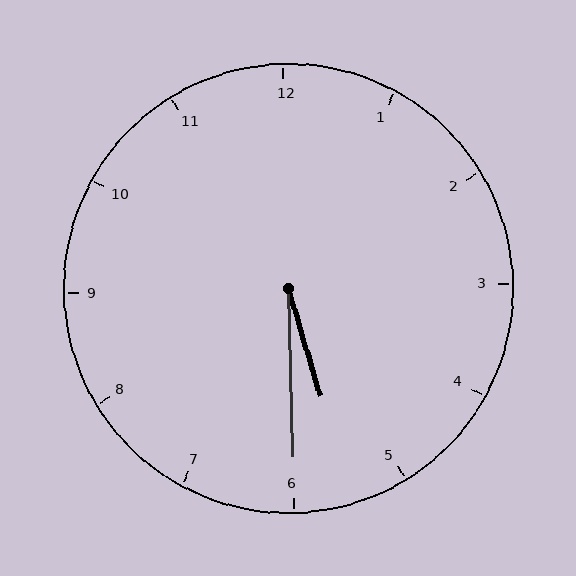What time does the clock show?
5:30.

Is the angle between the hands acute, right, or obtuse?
It is acute.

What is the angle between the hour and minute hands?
Approximately 15 degrees.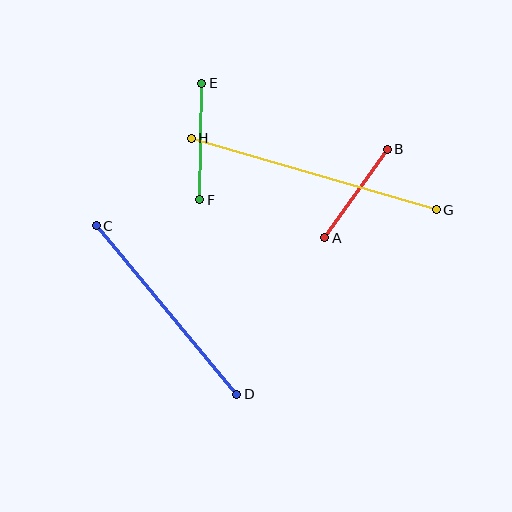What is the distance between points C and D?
The distance is approximately 219 pixels.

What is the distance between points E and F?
The distance is approximately 116 pixels.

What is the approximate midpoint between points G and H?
The midpoint is at approximately (314, 174) pixels.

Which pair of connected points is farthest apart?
Points G and H are farthest apart.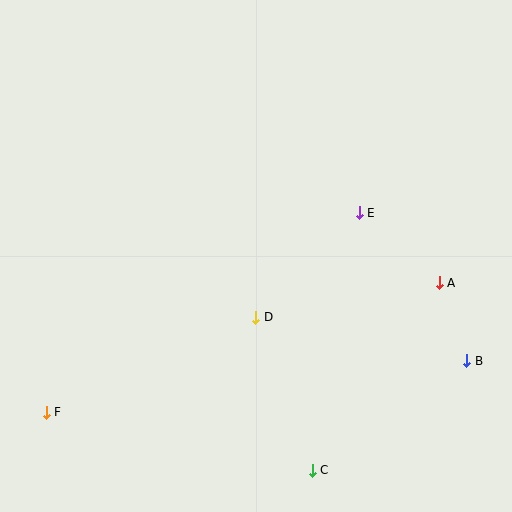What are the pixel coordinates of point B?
Point B is at (467, 361).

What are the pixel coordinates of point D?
Point D is at (256, 318).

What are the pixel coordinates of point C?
Point C is at (312, 470).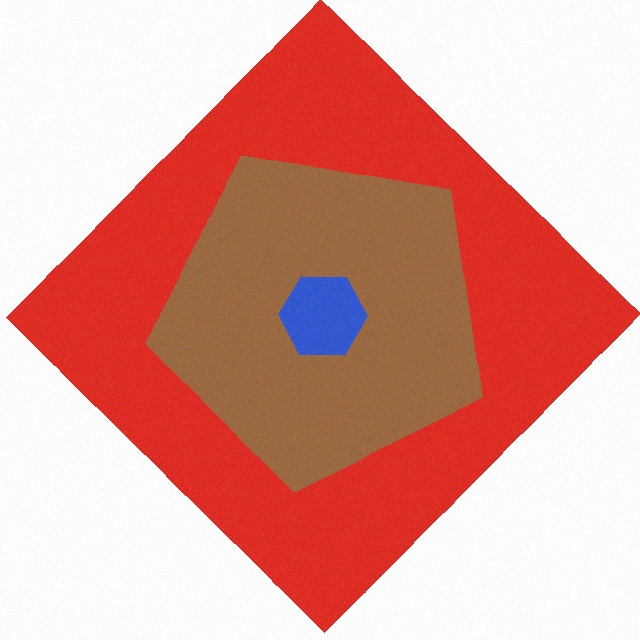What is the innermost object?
The blue hexagon.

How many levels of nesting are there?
3.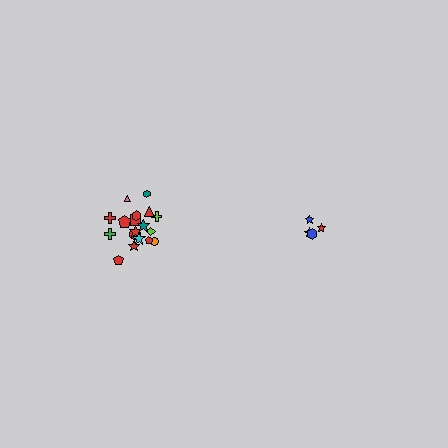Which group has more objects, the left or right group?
The left group.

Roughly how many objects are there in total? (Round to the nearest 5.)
Roughly 20 objects in total.